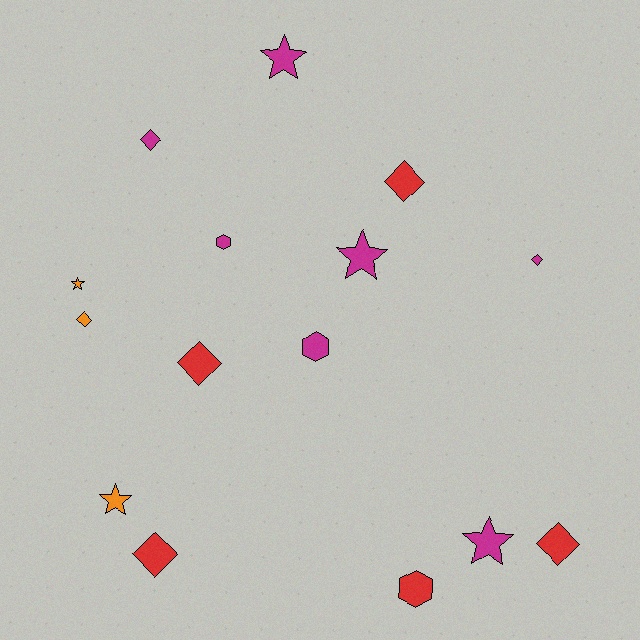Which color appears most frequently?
Magenta, with 7 objects.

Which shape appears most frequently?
Diamond, with 7 objects.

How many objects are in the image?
There are 15 objects.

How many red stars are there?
There are no red stars.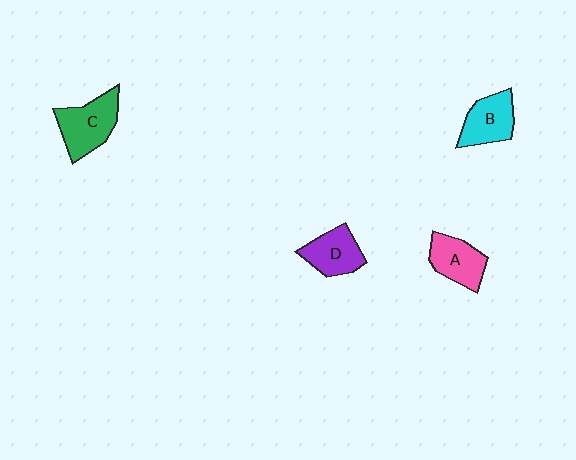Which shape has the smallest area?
Shape D (purple).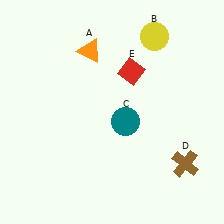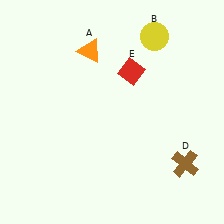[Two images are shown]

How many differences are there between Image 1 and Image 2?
There is 1 difference between the two images.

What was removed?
The teal circle (C) was removed in Image 2.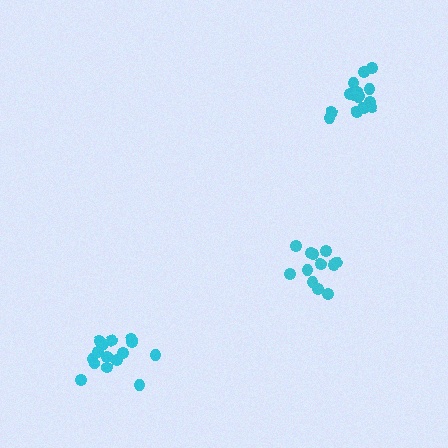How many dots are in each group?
Group 1: 12 dots, Group 2: 15 dots, Group 3: 15 dots (42 total).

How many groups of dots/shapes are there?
There are 3 groups.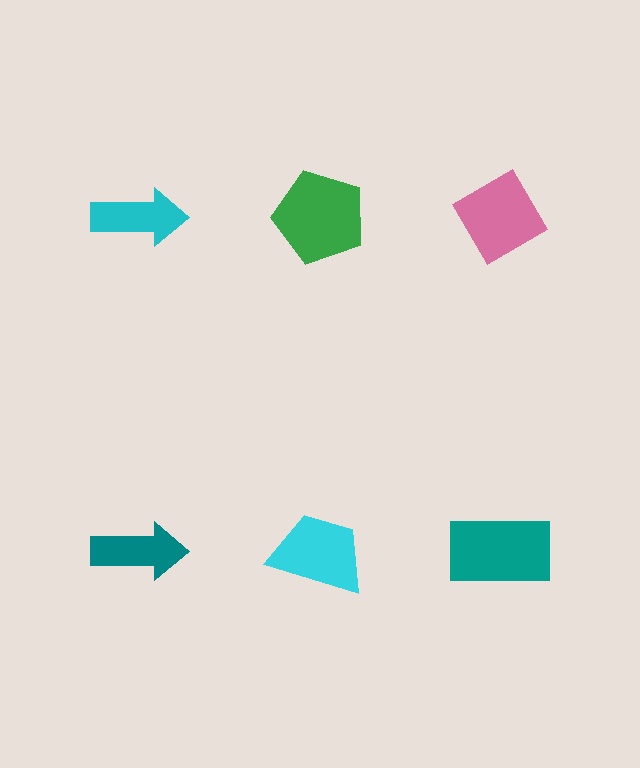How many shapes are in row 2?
3 shapes.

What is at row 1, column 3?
A pink diamond.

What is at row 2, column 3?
A teal rectangle.